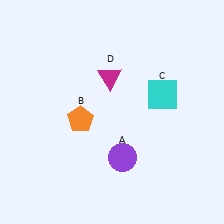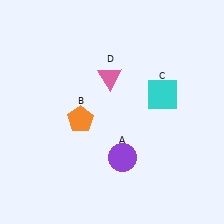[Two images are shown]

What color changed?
The triangle (D) changed from magenta in Image 1 to pink in Image 2.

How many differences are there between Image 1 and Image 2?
There is 1 difference between the two images.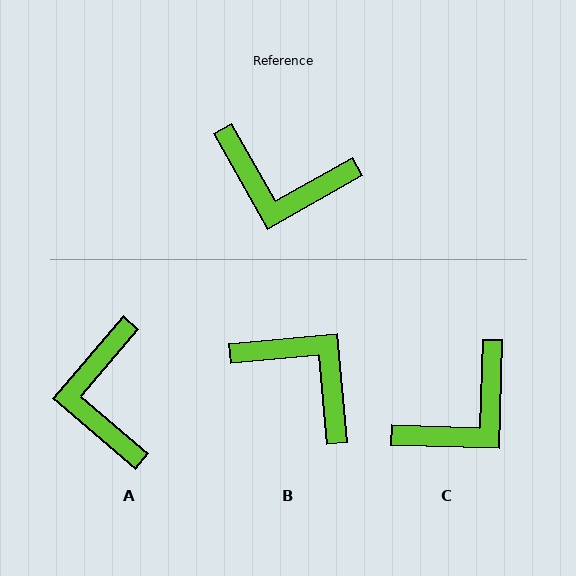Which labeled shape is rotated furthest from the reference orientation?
B, about 156 degrees away.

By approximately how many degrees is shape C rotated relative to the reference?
Approximately 59 degrees counter-clockwise.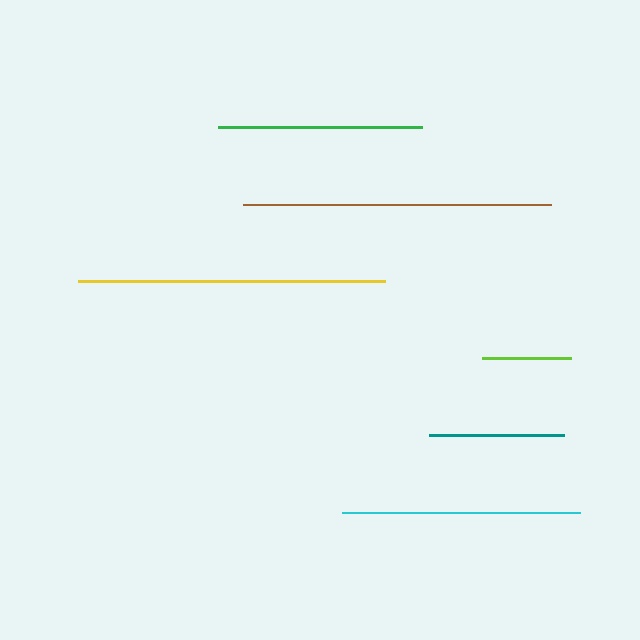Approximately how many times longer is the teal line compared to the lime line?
The teal line is approximately 1.5 times the length of the lime line.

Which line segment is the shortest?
The lime line is the shortest at approximately 89 pixels.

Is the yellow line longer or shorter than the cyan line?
The yellow line is longer than the cyan line.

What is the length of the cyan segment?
The cyan segment is approximately 237 pixels long.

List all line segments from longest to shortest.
From longest to shortest: yellow, brown, cyan, green, teal, lime.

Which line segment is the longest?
The yellow line is the longest at approximately 307 pixels.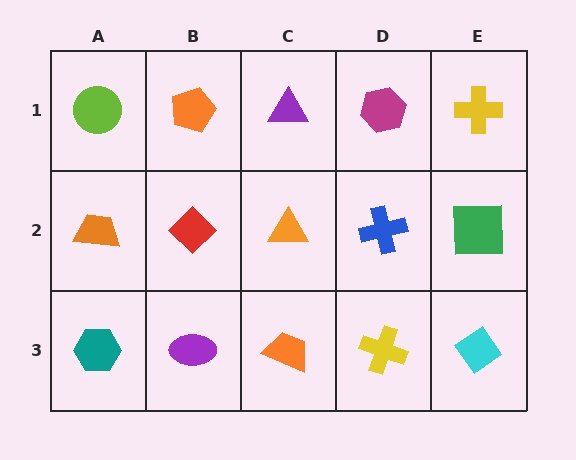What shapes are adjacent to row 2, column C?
A purple triangle (row 1, column C), an orange trapezoid (row 3, column C), a red diamond (row 2, column B), a blue cross (row 2, column D).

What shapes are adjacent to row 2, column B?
An orange pentagon (row 1, column B), a purple ellipse (row 3, column B), an orange trapezoid (row 2, column A), an orange triangle (row 2, column C).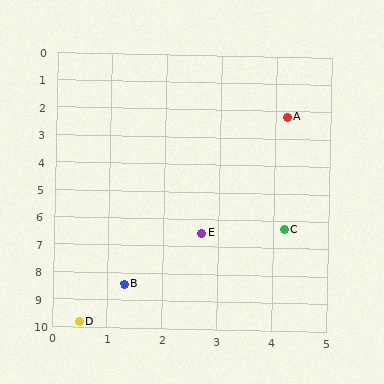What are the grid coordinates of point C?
Point C is at approximately (4.2, 6.3).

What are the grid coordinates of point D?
Point D is at approximately (0.5, 9.8).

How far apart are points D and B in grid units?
Points D and B are about 1.6 grid units apart.